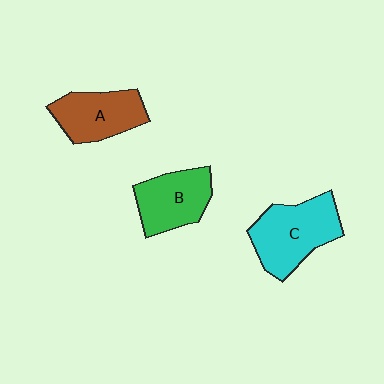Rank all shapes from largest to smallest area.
From largest to smallest: C (cyan), B (green), A (brown).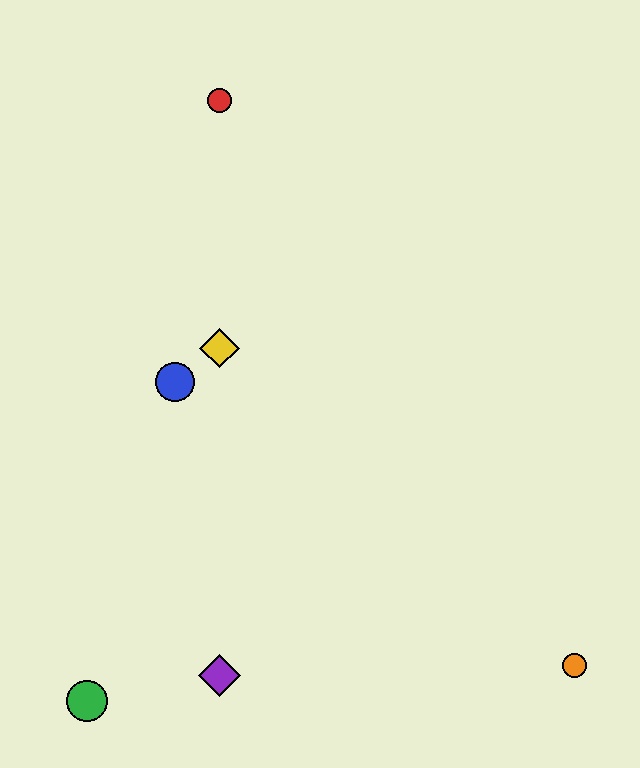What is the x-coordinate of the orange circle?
The orange circle is at x≈574.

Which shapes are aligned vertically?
The red circle, the yellow diamond, the purple diamond are aligned vertically.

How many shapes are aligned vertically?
3 shapes (the red circle, the yellow diamond, the purple diamond) are aligned vertically.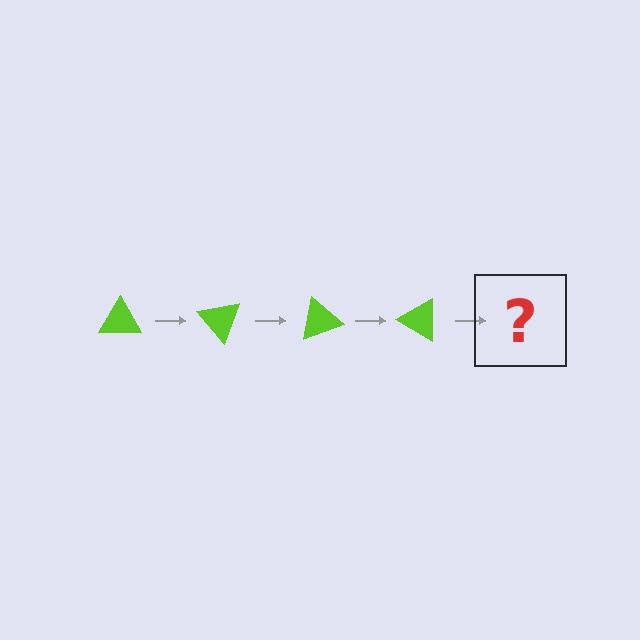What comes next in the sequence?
The next element should be a lime triangle rotated 200 degrees.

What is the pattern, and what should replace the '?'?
The pattern is that the triangle rotates 50 degrees each step. The '?' should be a lime triangle rotated 200 degrees.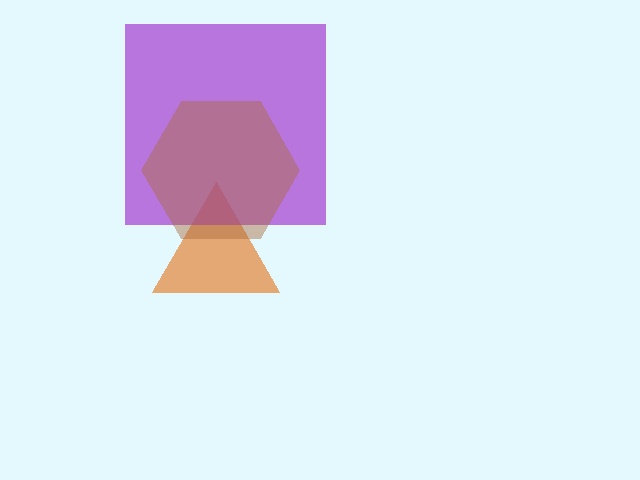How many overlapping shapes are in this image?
There are 3 overlapping shapes in the image.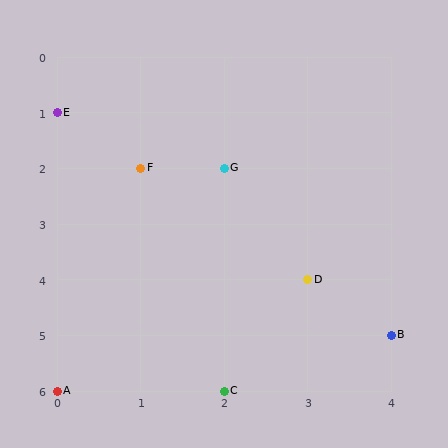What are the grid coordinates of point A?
Point A is at grid coordinates (0, 6).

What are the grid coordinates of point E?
Point E is at grid coordinates (0, 1).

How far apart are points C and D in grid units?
Points C and D are 1 column and 2 rows apart (about 2.2 grid units diagonally).